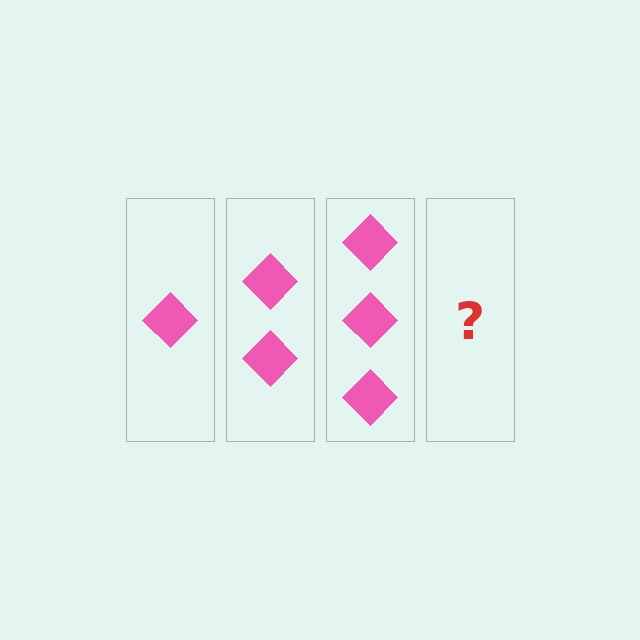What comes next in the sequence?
The next element should be 4 diamonds.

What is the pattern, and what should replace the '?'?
The pattern is that each step adds one more diamond. The '?' should be 4 diamonds.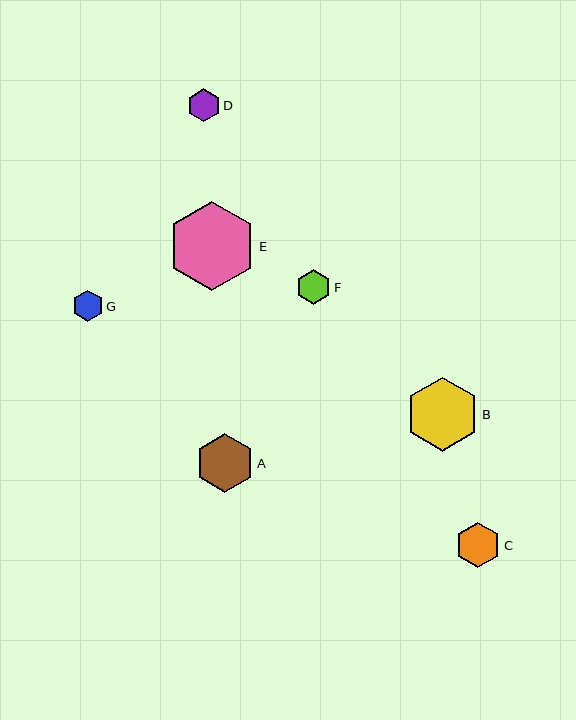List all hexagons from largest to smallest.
From largest to smallest: E, B, A, C, F, D, G.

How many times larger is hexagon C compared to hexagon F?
Hexagon C is approximately 1.3 times the size of hexagon F.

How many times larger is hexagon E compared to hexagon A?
Hexagon E is approximately 1.5 times the size of hexagon A.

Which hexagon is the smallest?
Hexagon G is the smallest with a size of approximately 31 pixels.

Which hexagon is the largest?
Hexagon E is the largest with a size of approximately 89 pixels.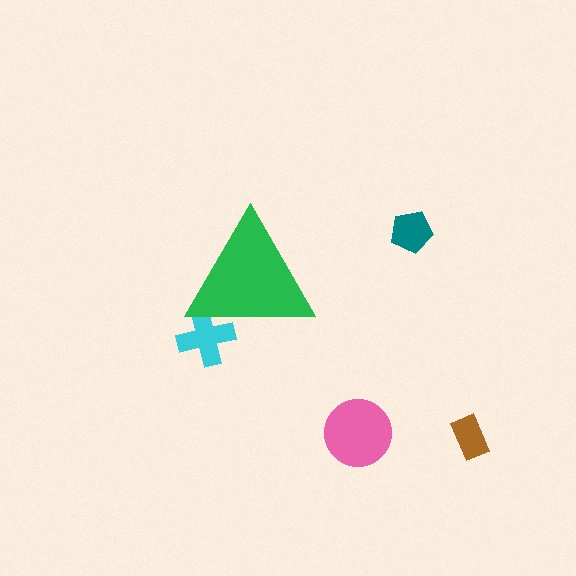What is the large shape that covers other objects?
A green triangle.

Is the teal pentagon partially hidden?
No, the teal pentagon is fully visible.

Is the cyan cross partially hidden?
Yes, the cyan cross is partially hidden behind the green triangle.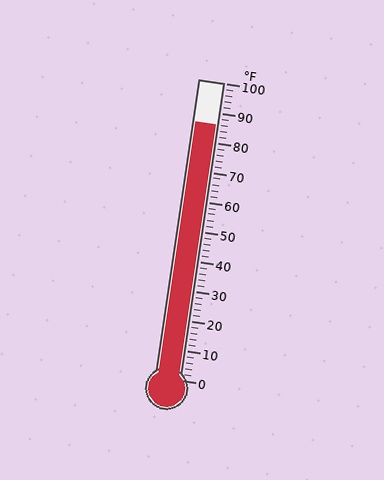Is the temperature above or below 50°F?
The temperature is above 50°F.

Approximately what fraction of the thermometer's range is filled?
The thermometer is filled to approximately 85% of its range.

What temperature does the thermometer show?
The thermometer shows approximately 86°F.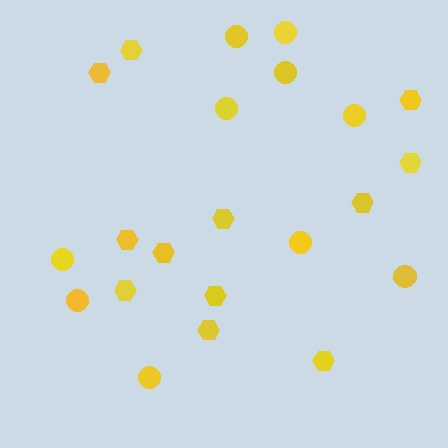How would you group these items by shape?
There are 2 groups: one group of circles (10) and one group of hexagons (12).